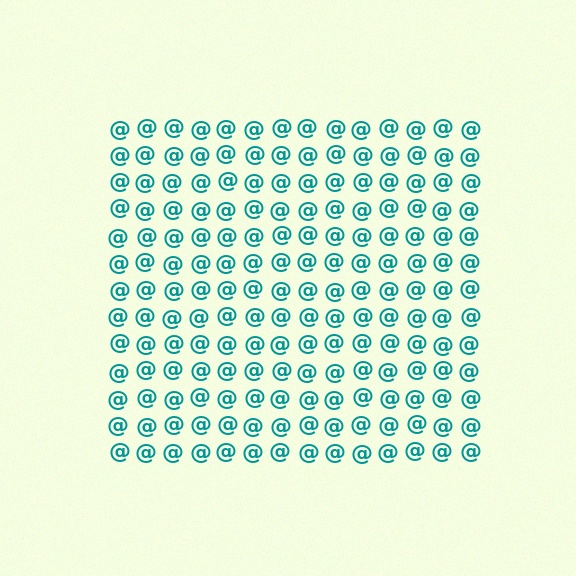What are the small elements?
The small elements are at signs.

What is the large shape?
The large shape is a square.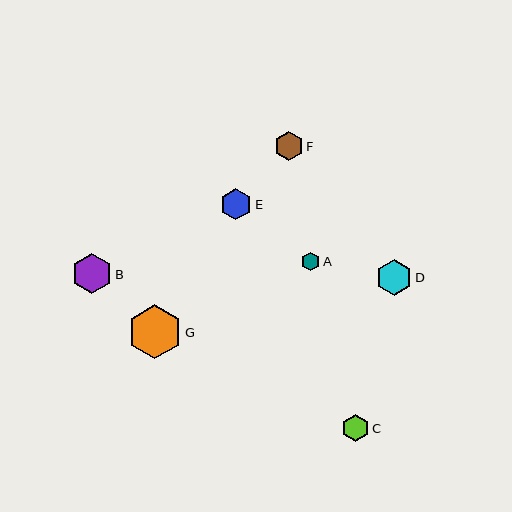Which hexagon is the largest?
Hexagon G is the largest with a size of approximately 54 pixels.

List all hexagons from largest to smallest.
From largest to smallest: G, B, D, E, F, C, A.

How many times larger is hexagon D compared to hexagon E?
Hexagon D is approximately 1.1 times the size of hexagon E.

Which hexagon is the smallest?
Hexagon A is the smallest with a size of approximately 19 pixels.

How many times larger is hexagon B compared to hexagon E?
Hexagon B is approximately 1.3 times the size of hexagon E.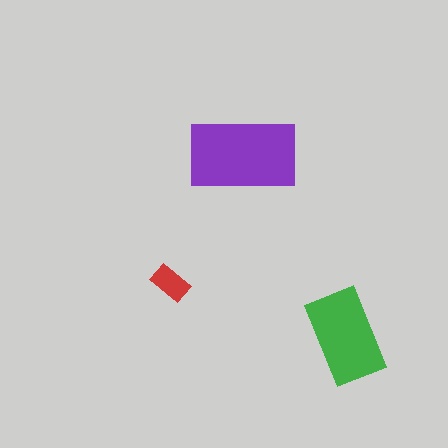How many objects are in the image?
There are 3 objects in the image.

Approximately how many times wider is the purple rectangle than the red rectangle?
About 3 times wider.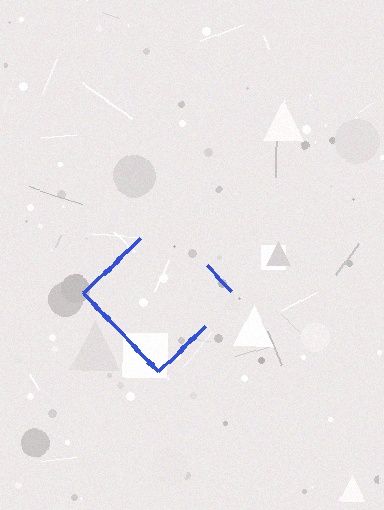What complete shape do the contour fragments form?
The contour fragments form a diamond.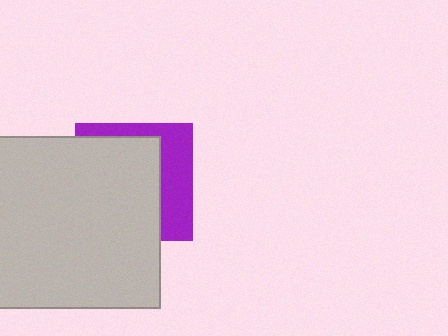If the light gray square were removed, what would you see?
You would see the complete purple square.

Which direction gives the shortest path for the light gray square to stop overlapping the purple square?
Moving left gives the shortest separation.